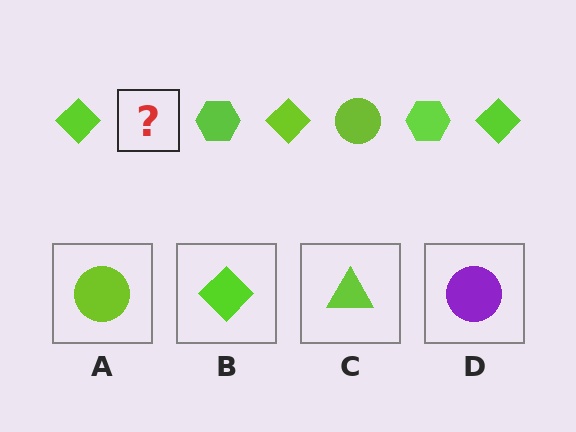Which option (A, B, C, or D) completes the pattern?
A.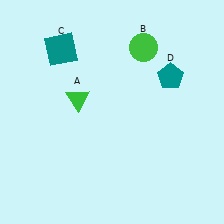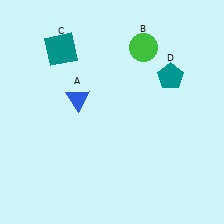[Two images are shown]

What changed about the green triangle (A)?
In Image 1, A is green. In Image 2, it changed to blue.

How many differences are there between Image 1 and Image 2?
There is 1 difference between the two images.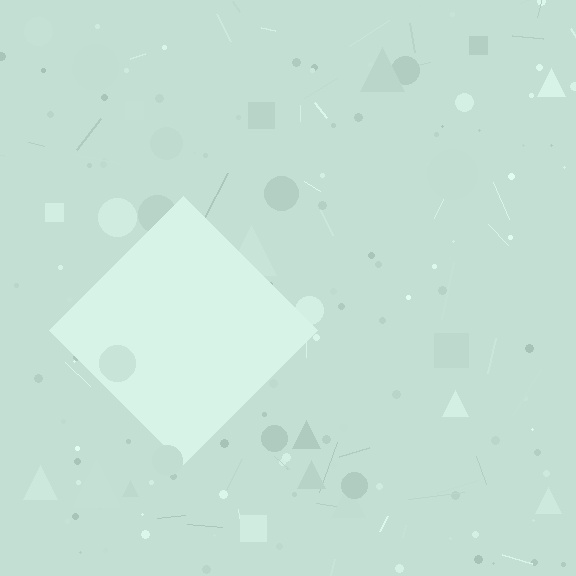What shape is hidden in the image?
A diamond is hidden in the image.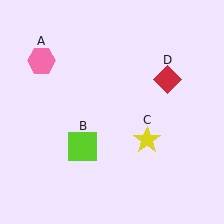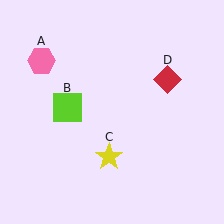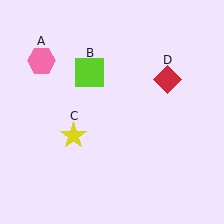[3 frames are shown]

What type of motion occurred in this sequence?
The lime square (object B), yellow star (object C) rotated clockwise around the center of the scene.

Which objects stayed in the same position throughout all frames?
Pink hexagon (object A) and red diamond (object D) remained stationary.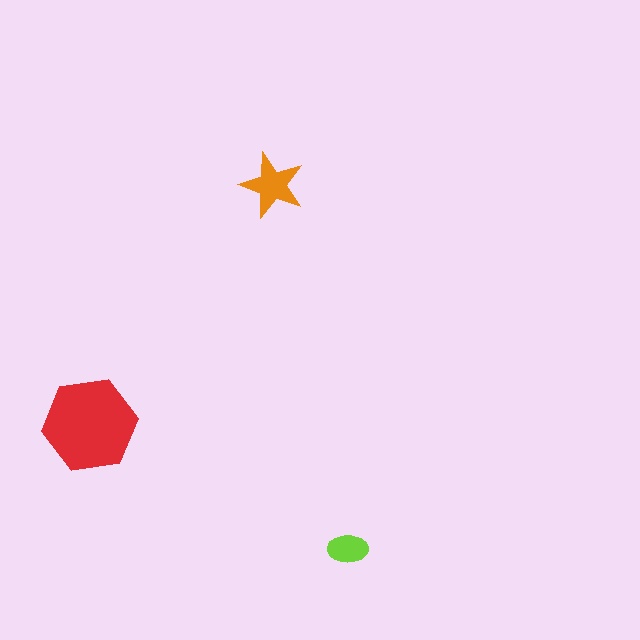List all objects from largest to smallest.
The red hexagon, the orange star, the lime ellipse.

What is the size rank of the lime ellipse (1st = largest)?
3rd.